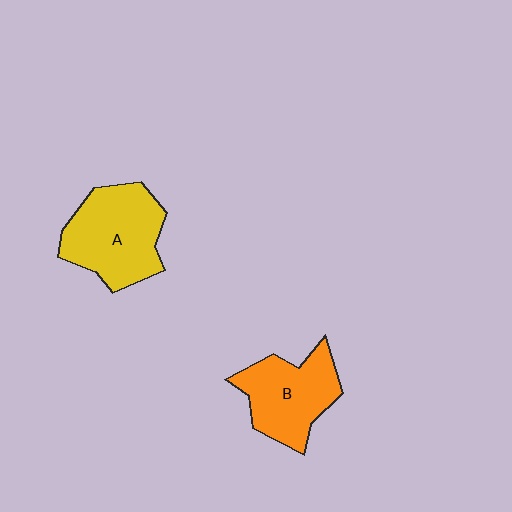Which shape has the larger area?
Shape A (yellow).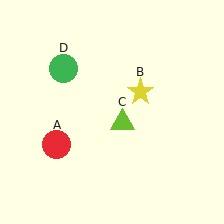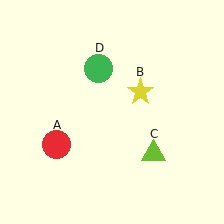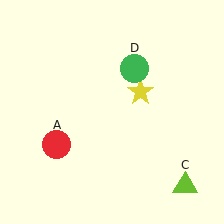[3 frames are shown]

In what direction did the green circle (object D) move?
The green circle (object D) moved right.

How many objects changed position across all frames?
2 objects changed position: lime triangle (object C), green circle (object D).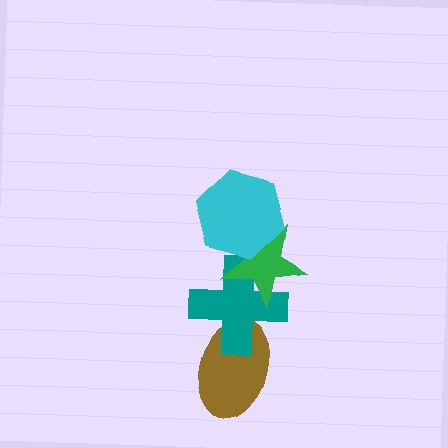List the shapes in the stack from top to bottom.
From top to bottom: the cyan hexagon, the green star, the teal cross, the brown ellipse.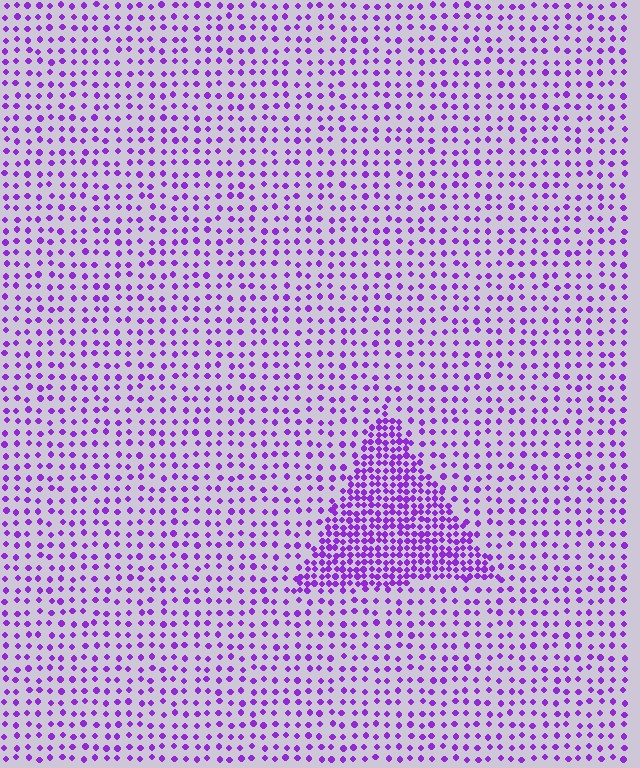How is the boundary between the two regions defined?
The boundary is defined by a change in element density (approximately 2.5x ratio). All elements are the same color, size, and shape.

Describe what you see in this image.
The image contains small purple elements arranged at two different densities. A triangle-shaped region is visible where the elements are more densely packed than the surrounding area.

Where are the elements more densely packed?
The elements are more densely packed inside the triangle boundary.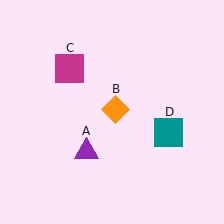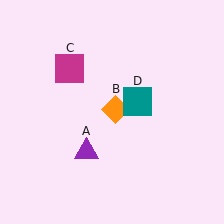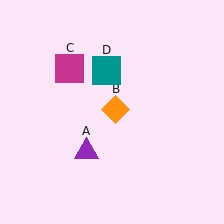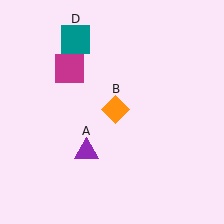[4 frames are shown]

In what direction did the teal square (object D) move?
The teal square (object D) moved up and to the left.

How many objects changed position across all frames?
1 object changed position: teal square (object D).